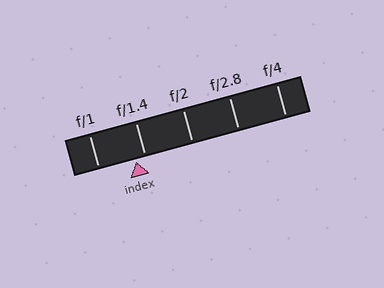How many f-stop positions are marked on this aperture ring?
There are 5 f-stop positions marked.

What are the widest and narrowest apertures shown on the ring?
The widest aperture shown is f/1 and the narrowest is f/4.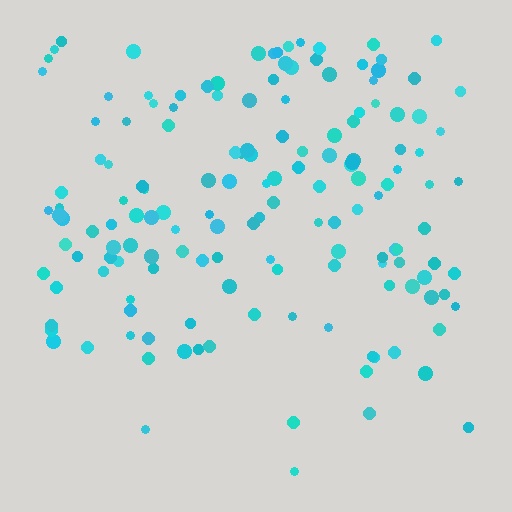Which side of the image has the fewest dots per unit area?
The bottom.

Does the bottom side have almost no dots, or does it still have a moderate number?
Still a moderate number, just noticeably fewer than the top.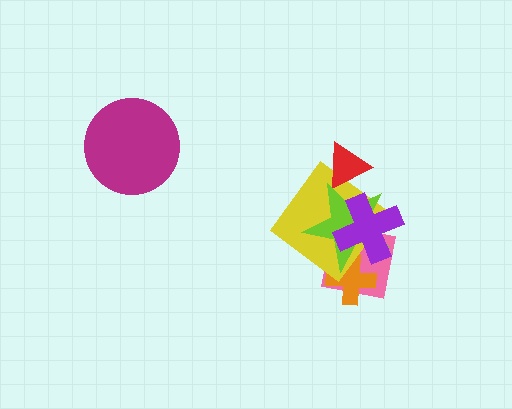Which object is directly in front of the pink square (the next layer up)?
The orange cross is directly in front of the pink square.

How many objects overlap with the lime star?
5 objects overlap with the lime star.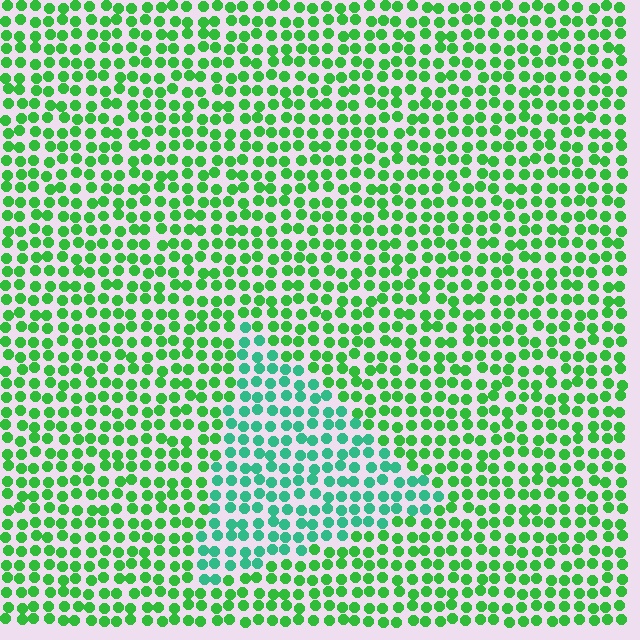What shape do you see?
I see a triangle.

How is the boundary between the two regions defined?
The boundary is defined purely by a slight shift in hue (about 34 degrees). Spacing, size, and orientation are identical on both sides.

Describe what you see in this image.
The image is filled with small green elements in a uniform arrangement. A triangle-shaped region is visible where the elements are tinted to a slightly different hue, forming a subtle color boundary.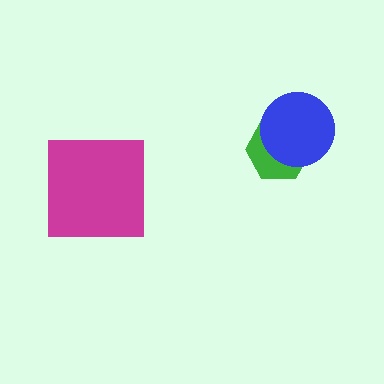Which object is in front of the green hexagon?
The blue circle is in front of the green hexagon.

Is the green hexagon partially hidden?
Yes, it is partially covered by another shape.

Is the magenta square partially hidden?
No, no other shape covers it.